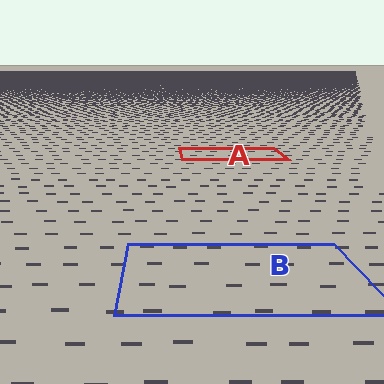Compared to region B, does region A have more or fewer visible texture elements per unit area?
Region A has more texture elements per unit area — they are packed more densely because it is farther away.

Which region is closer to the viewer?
Region B is closer. The texture elements there are larger and more spread out.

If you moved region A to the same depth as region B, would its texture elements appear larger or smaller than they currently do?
They would appear larger. At a closer depth, the same texture elements are projected at a bigger on-screen size.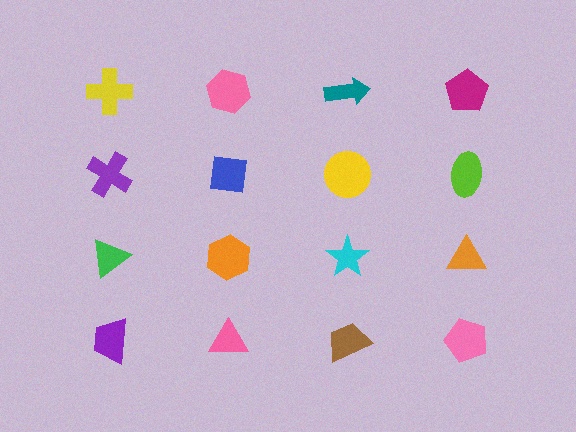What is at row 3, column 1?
A green triangle.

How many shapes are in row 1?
4 shapes.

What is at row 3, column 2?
An orange hexagon.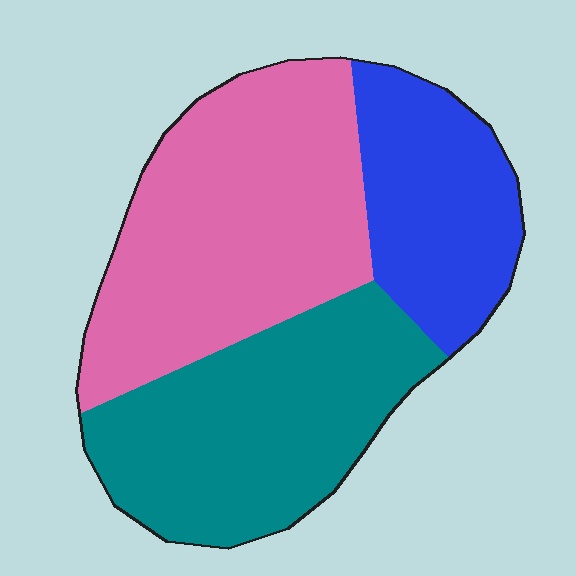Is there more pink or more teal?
Pink.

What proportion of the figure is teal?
Teal takes up about three eighths (3/8) of the figure.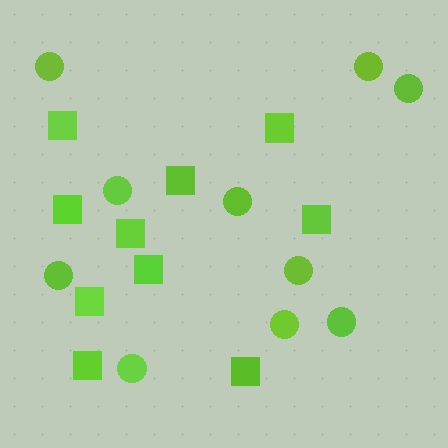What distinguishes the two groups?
There are 2 groups: one group of squares (10) and one group of circles (10).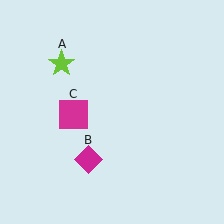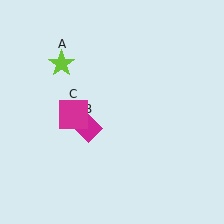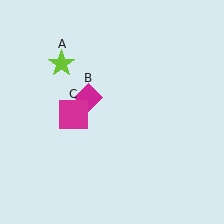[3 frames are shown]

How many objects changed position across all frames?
1 object changed position: magenta diamond (object B).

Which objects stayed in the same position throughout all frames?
Lime star (object A) and magenta square (object C) remained stationary.